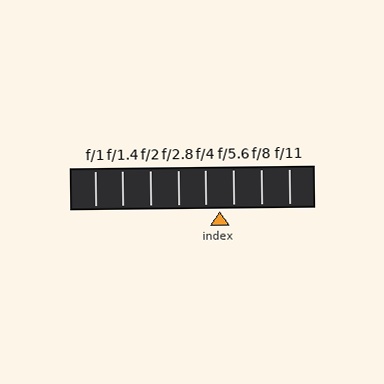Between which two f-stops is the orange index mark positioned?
The index mark is between f/4 and f/5.6.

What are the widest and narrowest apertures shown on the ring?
The widest aperture shown is f/1 and the narrowest is f/11.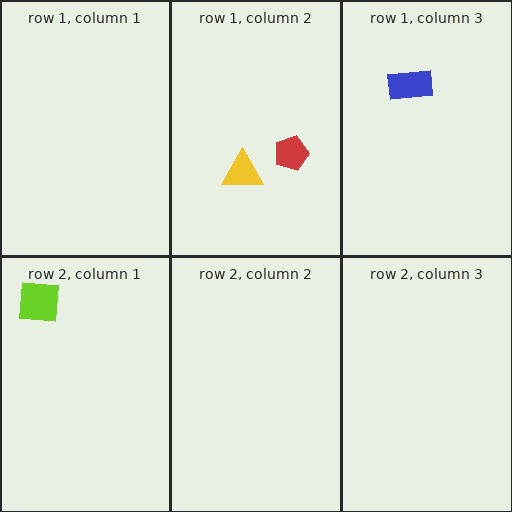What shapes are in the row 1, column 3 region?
The blue rectangle.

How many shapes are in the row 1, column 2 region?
2.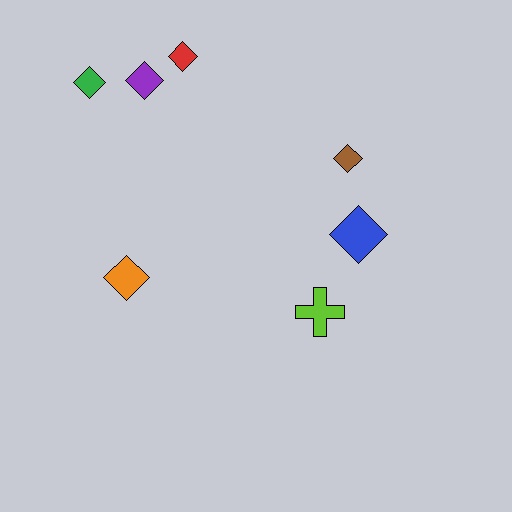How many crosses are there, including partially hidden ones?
There is 1 cross.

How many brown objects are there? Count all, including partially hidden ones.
There is 1 brown object.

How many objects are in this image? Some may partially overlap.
There are 7 objects.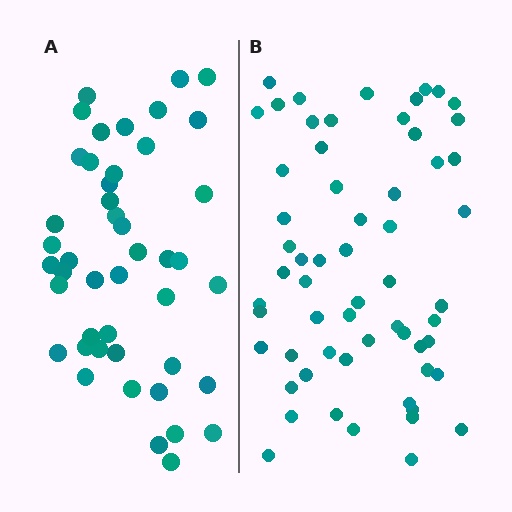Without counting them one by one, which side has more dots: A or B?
Region B (the right region) has more dots.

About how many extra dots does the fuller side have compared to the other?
Region B has approximately 15 more dots than region A.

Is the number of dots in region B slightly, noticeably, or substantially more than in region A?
Region B has noticeably more, but not dramatically so. The ratio is roughly 1.3 to 1.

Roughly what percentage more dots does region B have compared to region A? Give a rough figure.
About 35% more.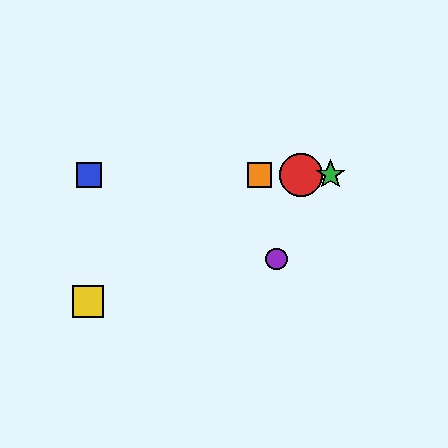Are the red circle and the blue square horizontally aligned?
Yes, both are at y≈175.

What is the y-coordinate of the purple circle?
The purple circle is at y≈259.